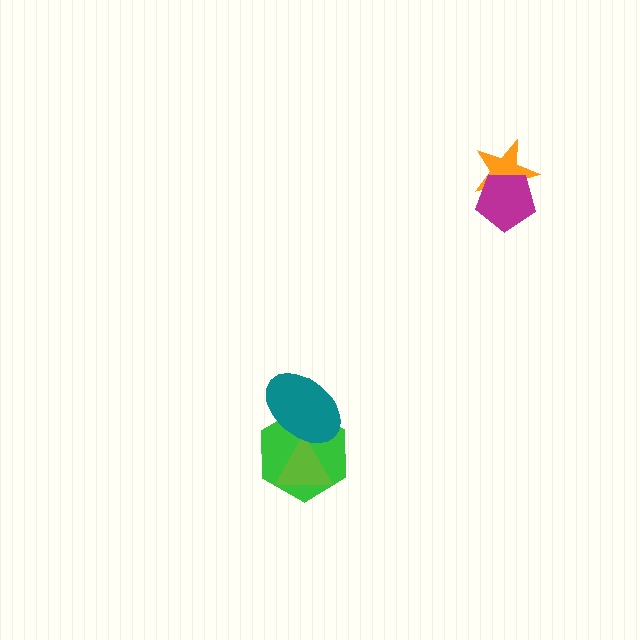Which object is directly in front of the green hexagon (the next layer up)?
The lime triangle is directly in front of the green hexagon.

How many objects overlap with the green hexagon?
2 objects overlap with the green hexagon.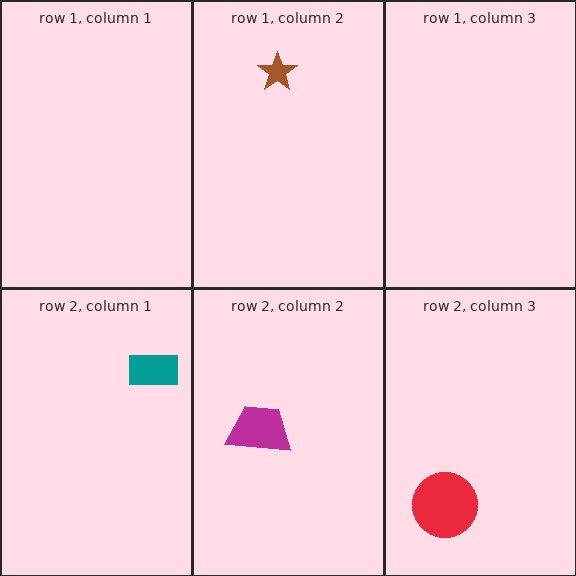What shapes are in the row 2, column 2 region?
The magenta trapezoid.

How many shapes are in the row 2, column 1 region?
1.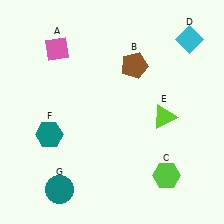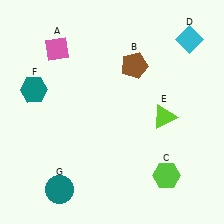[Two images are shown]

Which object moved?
The teal hexagon (F) moved up.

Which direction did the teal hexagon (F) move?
The teal hexagon (F) moved up.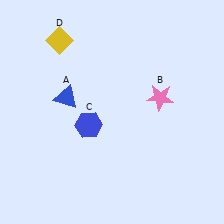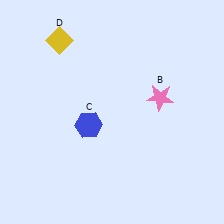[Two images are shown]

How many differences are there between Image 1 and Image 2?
There is 1 difference between the two images.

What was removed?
The blue triangle (A) was removed in Image 2.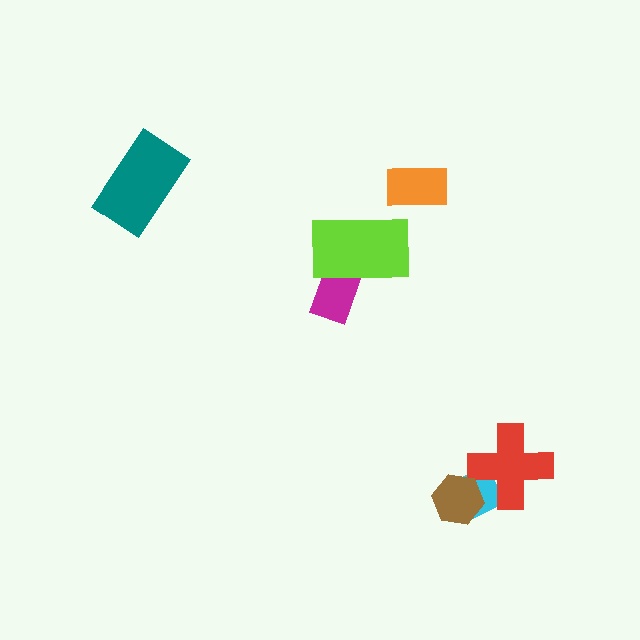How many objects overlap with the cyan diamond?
2 objects overlap with the cyan diamond.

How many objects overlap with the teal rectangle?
0 objects overlap with the teal rectangle.